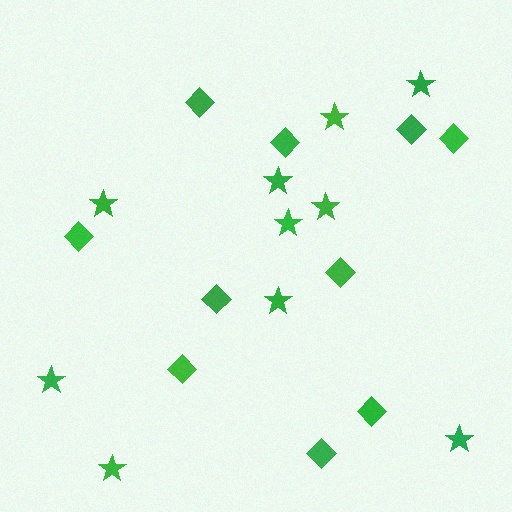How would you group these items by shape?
There are 2 groups: one group of diamonds (10) and one group of stars (10).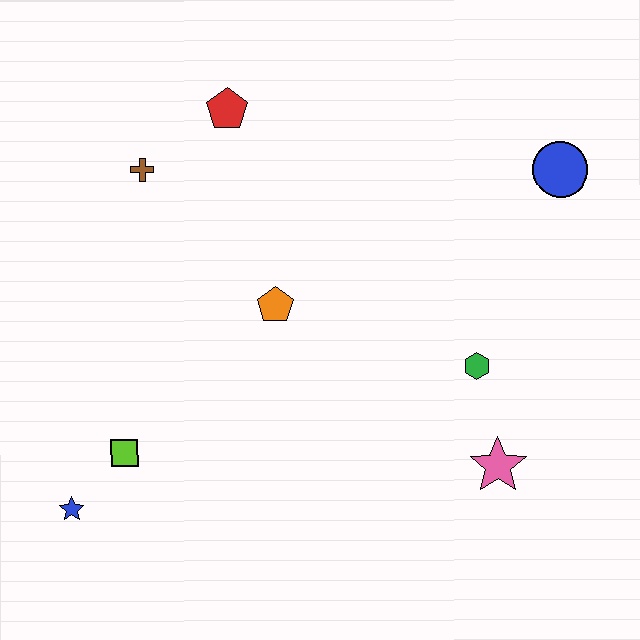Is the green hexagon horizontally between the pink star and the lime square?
Yes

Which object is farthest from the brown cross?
The pink star is farthest from the brown cross.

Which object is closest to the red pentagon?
The brown cross is closest to the red pentagon.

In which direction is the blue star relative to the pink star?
The blue star is to the left of the pink star.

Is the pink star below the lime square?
Yes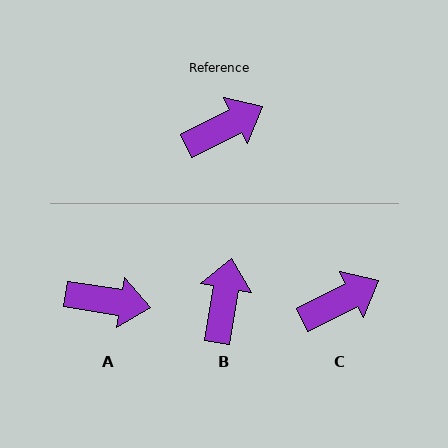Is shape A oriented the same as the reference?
No, it is off by about 36 degrees.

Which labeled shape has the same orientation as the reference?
C.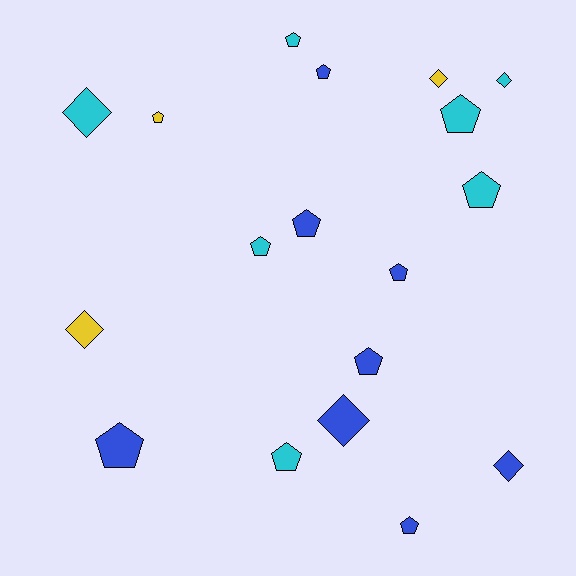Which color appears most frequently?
Blue, with 8 objects.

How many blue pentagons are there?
There are 6 blue pentagons.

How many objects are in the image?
There are 18 objects.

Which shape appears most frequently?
Pentagon, with 12 objects.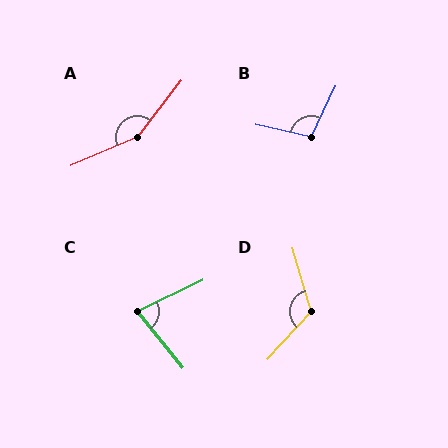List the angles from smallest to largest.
C (77°), B (102°), D (121°), A (151°).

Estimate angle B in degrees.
Approximately 102 degrees.